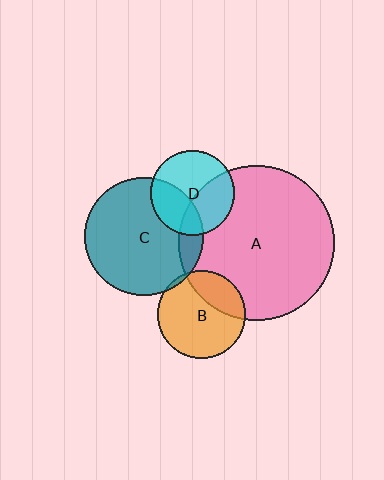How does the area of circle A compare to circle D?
Approximately 3.4 times.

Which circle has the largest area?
Circle A (pink).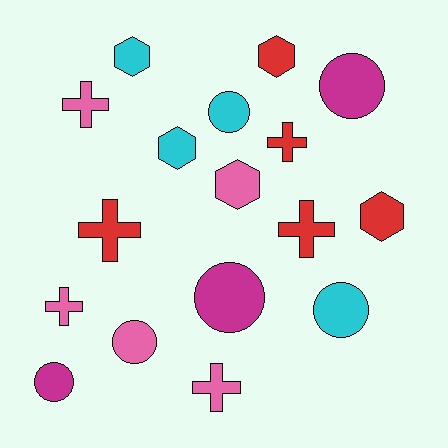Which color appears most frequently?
Red, with 5 objects.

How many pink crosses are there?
There are 3 pink crosses.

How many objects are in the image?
There are 17 objects.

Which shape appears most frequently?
Circle, with 6 objects.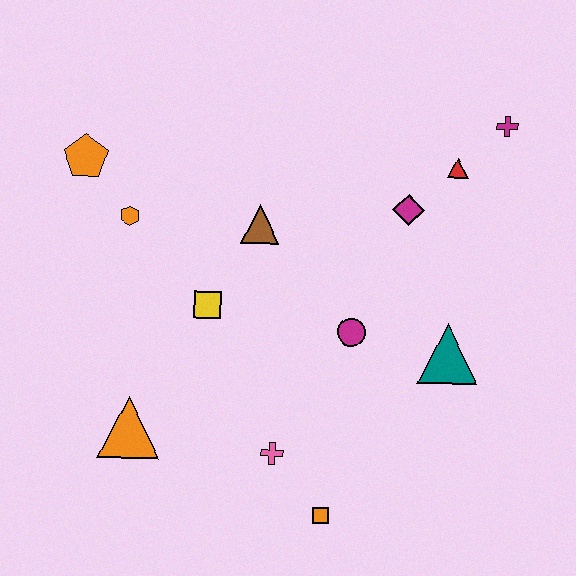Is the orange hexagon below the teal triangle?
No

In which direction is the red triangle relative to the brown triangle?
The red triangle is to the right of the brown triangle.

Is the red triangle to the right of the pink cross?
Yes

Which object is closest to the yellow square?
The brown triangle is closest to the yellow square.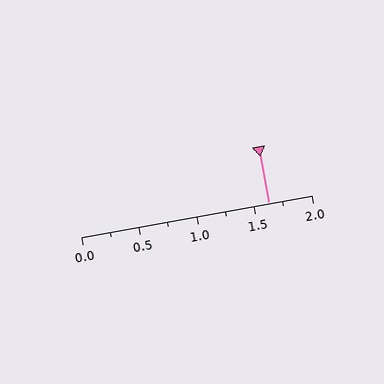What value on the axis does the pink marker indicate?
The marker indicates approximately 1.62.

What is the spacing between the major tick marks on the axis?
The major ticks are spaced 0.5 apart.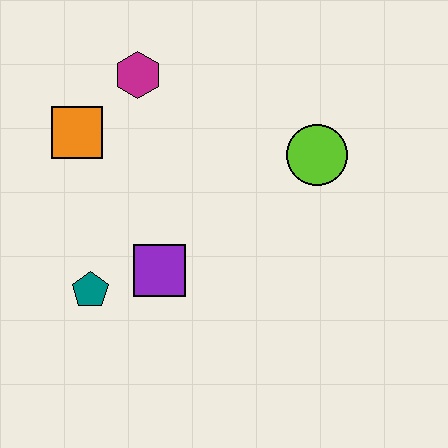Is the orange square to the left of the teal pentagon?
Yes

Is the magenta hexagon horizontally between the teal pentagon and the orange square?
No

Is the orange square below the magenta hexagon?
Yes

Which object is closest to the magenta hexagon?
The orange square is closest to the magenta hexagon.